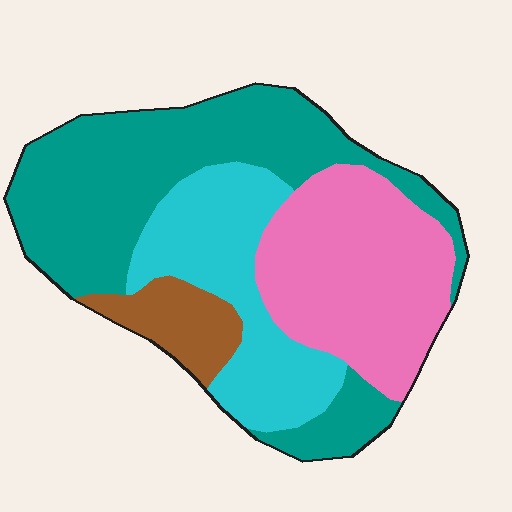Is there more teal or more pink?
Teal.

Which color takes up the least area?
Brown, at roughly 10%.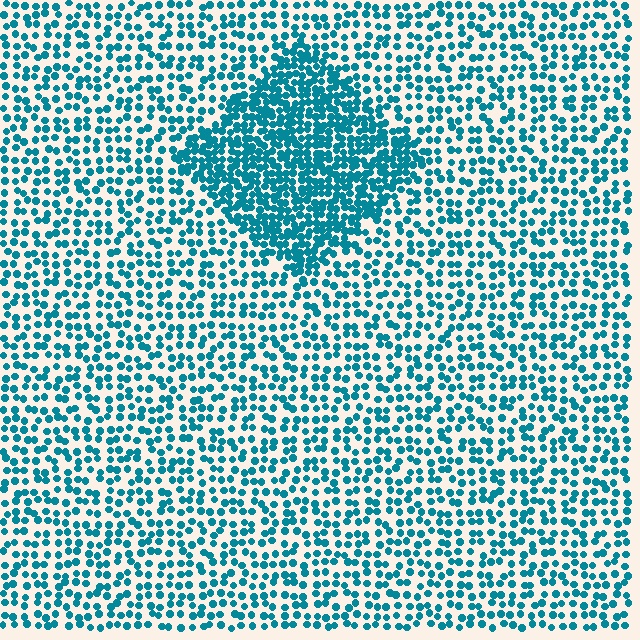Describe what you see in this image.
The image contains small teal elements arranged at two different densities. A diamond-shaped region is visible where the elements are more densely packed than the surrounding area.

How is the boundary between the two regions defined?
The boundary is defined by a change in element density (approximately 2.1x ratio). All elements are the same color, size, and shape.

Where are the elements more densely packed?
The elements are more densely packed inside the diamond boundary.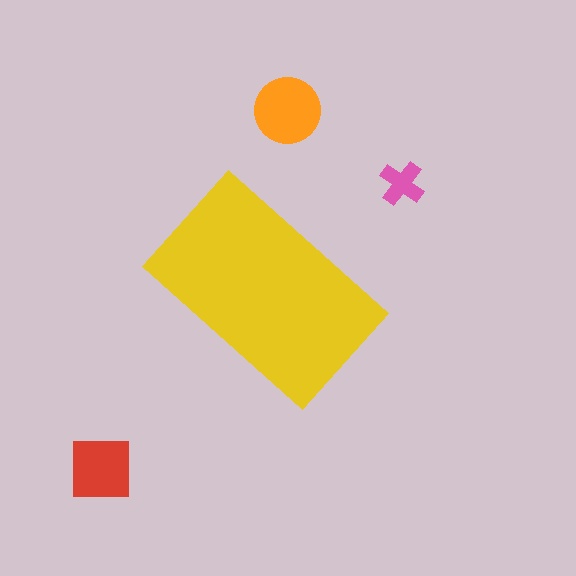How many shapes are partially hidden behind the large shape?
0 shapes are partially hidden.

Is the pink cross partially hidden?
No, the pink cross is fully visible.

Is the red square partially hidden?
No, the red square is fully visible.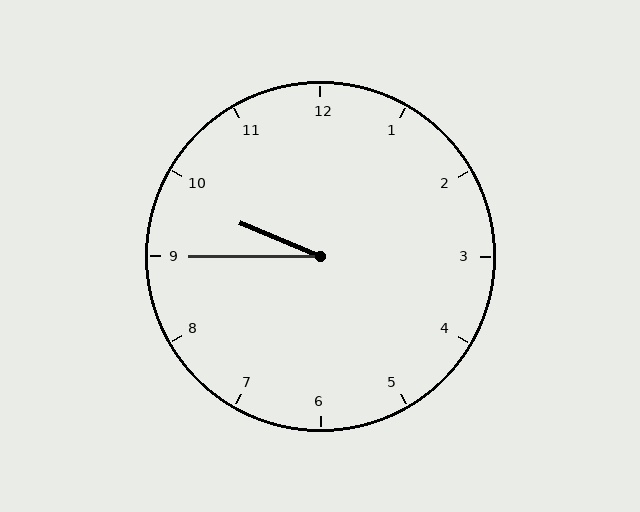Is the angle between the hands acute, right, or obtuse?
It is acute.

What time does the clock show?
9:45.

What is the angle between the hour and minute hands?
Approximately 22 degrees.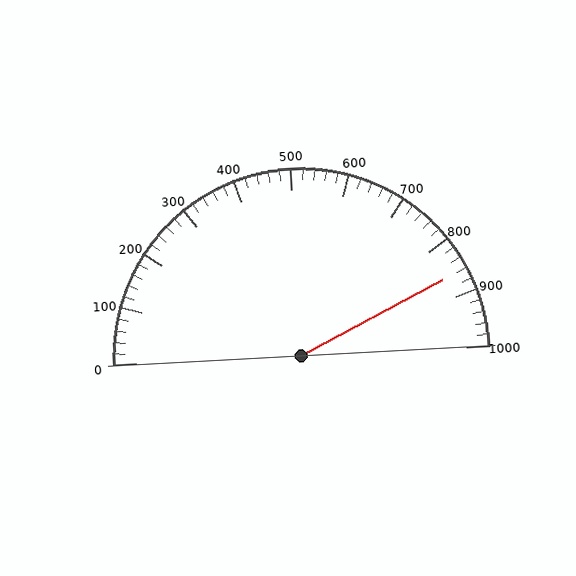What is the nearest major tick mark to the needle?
The nearest major tick mark is 900.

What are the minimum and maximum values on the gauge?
The gauge ranges from 0 to 1000.